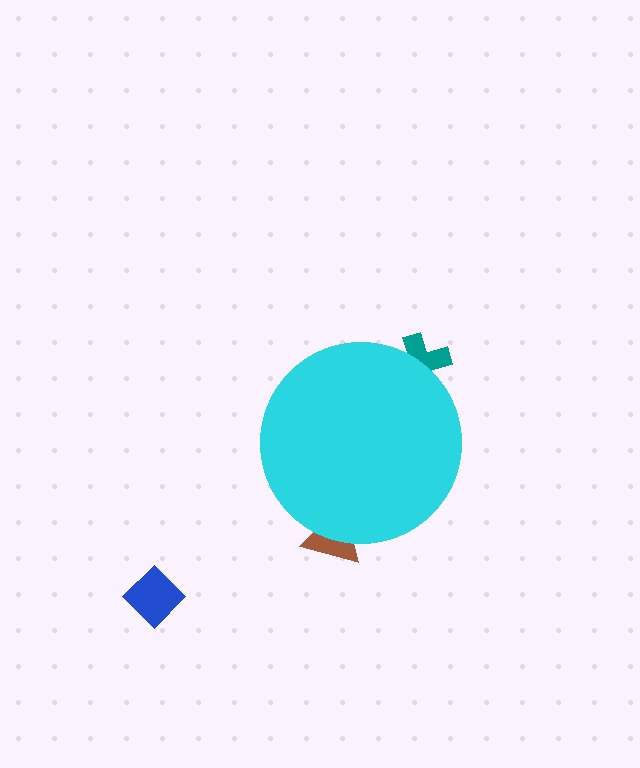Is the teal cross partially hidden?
Yes, the teal cross is partially hidden behind the cyan circle.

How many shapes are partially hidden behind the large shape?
2 shapes are partially hidden.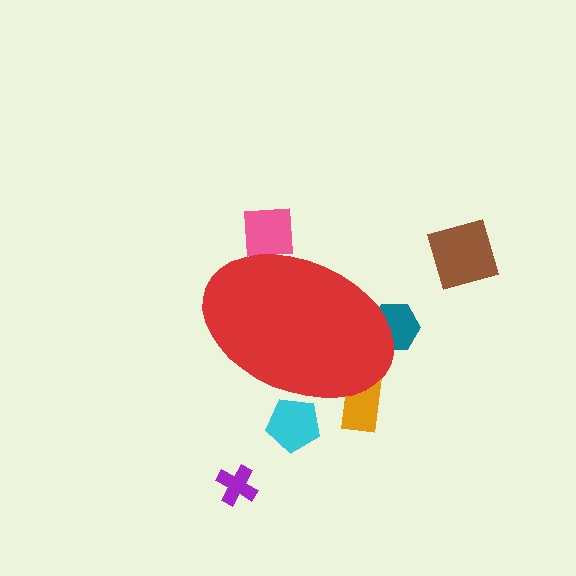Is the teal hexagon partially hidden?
Yes, the teal hexagon is partially hidden behind the red ellipse.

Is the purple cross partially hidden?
No, the purple cross is fully visible.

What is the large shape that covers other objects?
A red ellipse.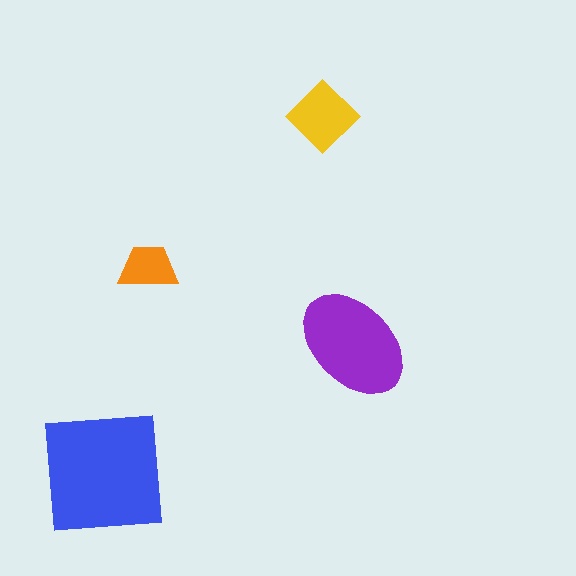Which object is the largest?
The blue square.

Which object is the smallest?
The orange trapezoid.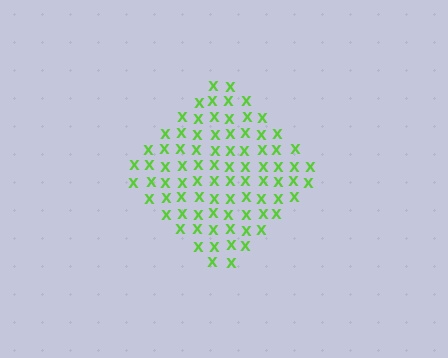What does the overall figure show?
The overall figure shows a diamond.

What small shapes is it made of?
It is made of small letter X's.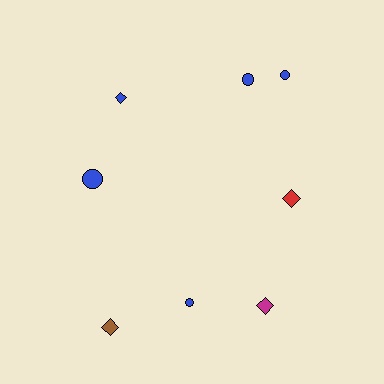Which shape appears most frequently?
Circle, with 4 objects.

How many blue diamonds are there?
There is 1 blue diamond.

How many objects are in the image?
There are 8 objects.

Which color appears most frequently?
Blue, with 5 objects.